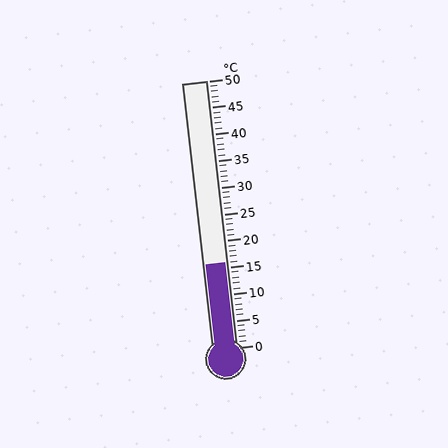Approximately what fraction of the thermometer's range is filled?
The thermometer is filled to approximately 30% of its range.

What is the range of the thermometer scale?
The thermometer scale ranges from 0°C to 50°C.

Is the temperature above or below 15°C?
The temperature is above 15°C.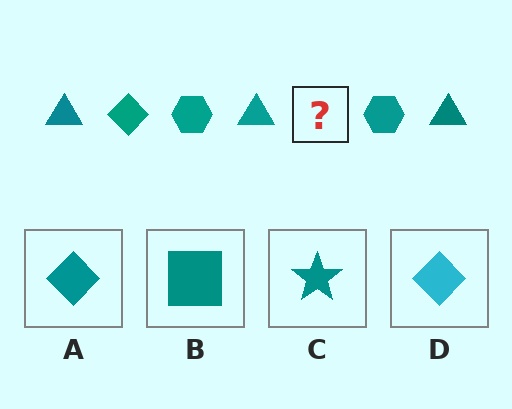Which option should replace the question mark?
Option A.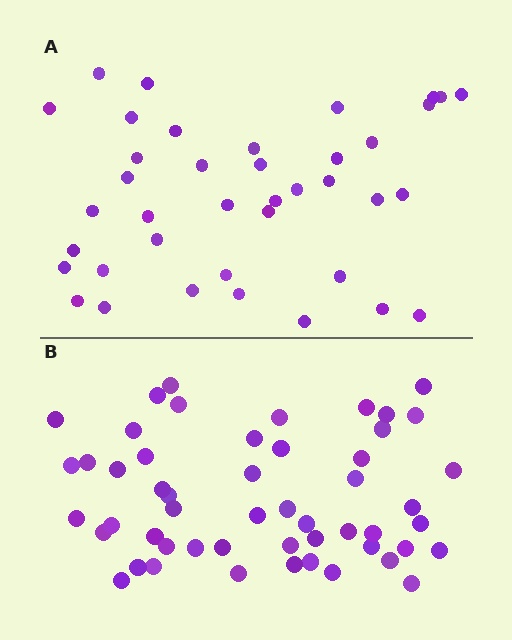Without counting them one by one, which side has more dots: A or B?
Region B (the bottom region) has more dots.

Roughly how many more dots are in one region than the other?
Region B has approximately 15 more dots than region A.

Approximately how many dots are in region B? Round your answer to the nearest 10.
About 50 dots. (The exact count is 52, which rounds to 50.)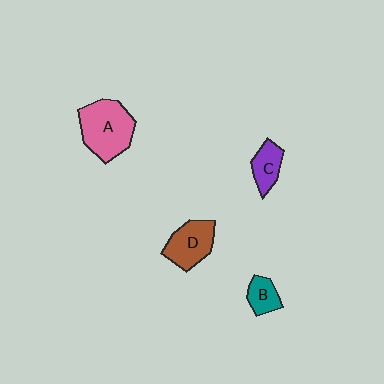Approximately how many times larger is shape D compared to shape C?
Approximately 1.6 times.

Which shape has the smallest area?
Shape B (teal).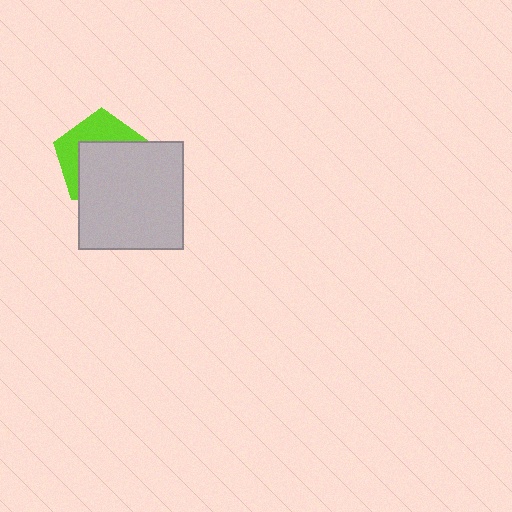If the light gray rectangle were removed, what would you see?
You would see the complete lime pentagon.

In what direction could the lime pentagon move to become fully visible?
The lime pentagon could move toward the upper-left. That would shift it out from behind the light gray rectangle entirely.